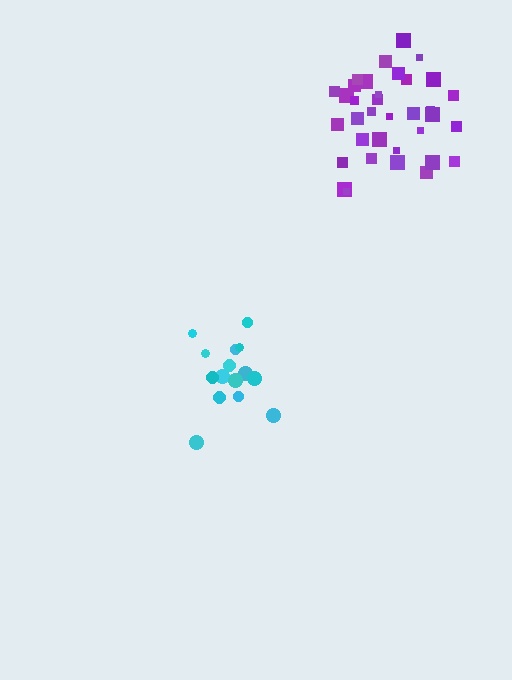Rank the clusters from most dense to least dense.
cyan, purple.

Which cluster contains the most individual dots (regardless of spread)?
Purple (35).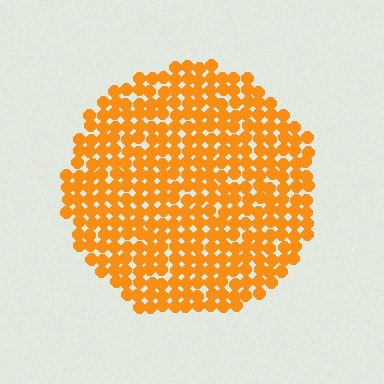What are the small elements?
The small elements are circles.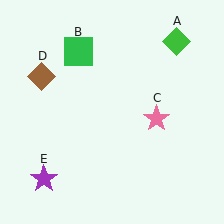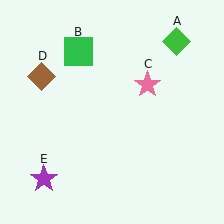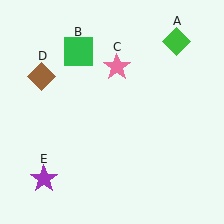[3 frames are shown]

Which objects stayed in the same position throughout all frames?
Green diamond (object A) and green square (object B) and brown diamond (object D) and purple star (object E) remained stationary.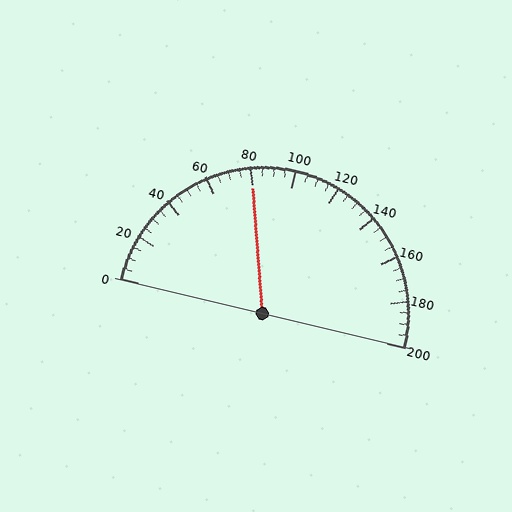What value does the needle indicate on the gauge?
The needle indicates approximately 80.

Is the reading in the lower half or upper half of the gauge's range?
The reading is in the lower half of the range (0 to 200).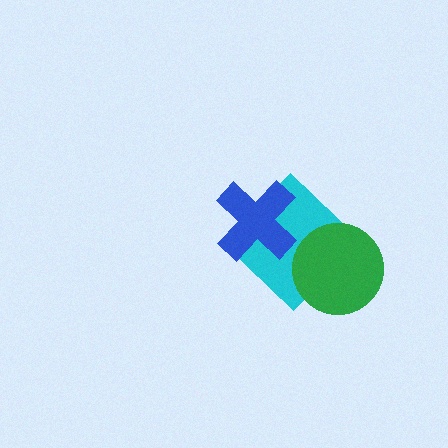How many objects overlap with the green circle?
1 object overlaps with the green circle.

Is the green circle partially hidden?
No, no other shape covers it.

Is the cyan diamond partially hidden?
Yes, it is partially covered by another shape.